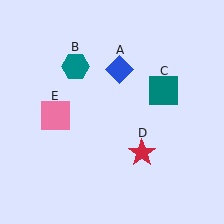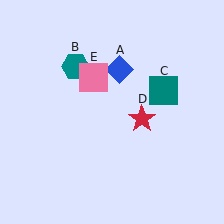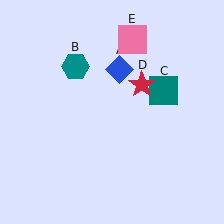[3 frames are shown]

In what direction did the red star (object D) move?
The red star (object D) moved up.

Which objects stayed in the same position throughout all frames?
Blue diamond (object A) and teal hexagon (object B) and teal square (object C) remained stationary.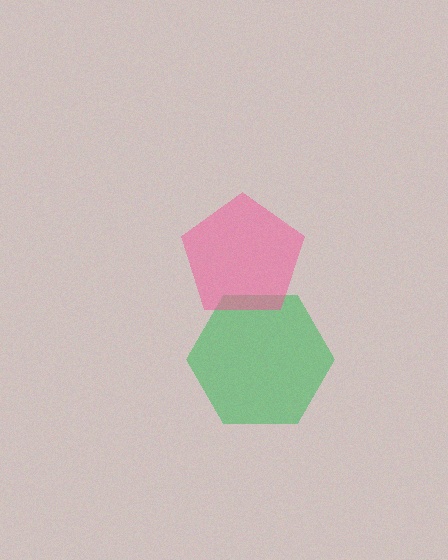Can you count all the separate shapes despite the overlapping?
Yes, there are 2 separate shapes.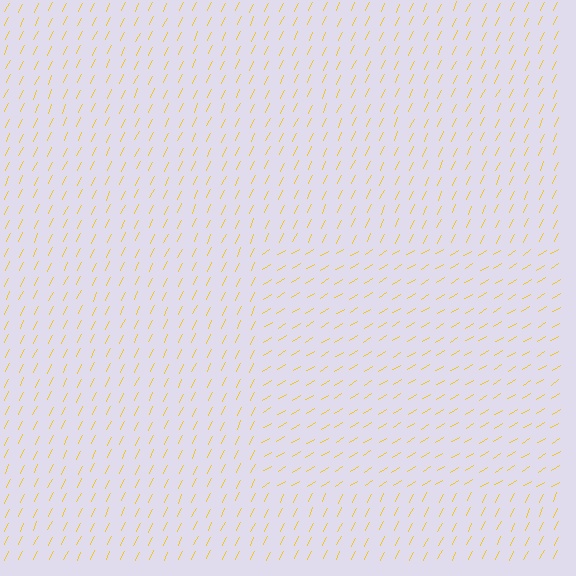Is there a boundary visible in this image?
Yes, there is a texture boundary formed by a change in line orientation.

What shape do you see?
I see a rectangle.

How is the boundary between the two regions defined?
The boundary is defined purely by a change in line orientation (approximately 33 degrees difference). All lines are the same color and thickness.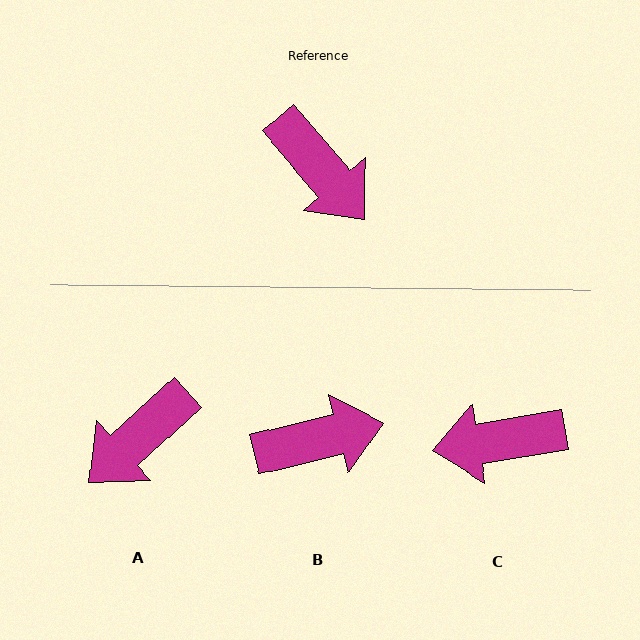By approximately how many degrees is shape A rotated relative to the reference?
Approximately 88 degrees clockwise.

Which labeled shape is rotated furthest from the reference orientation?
C, about 121 degrees away.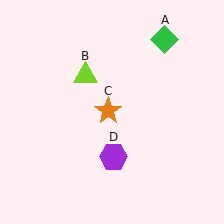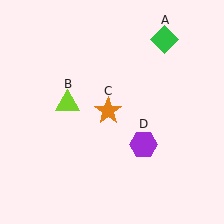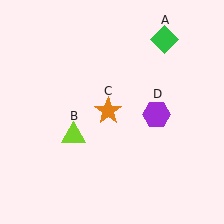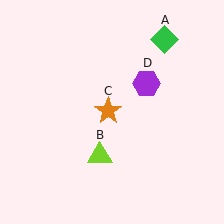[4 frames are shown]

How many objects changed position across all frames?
2 objects changed position: lime triangle (object B), purple hexagon (object D).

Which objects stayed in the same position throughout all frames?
Green diamond (object A) and orange star (object C) remained stationary.